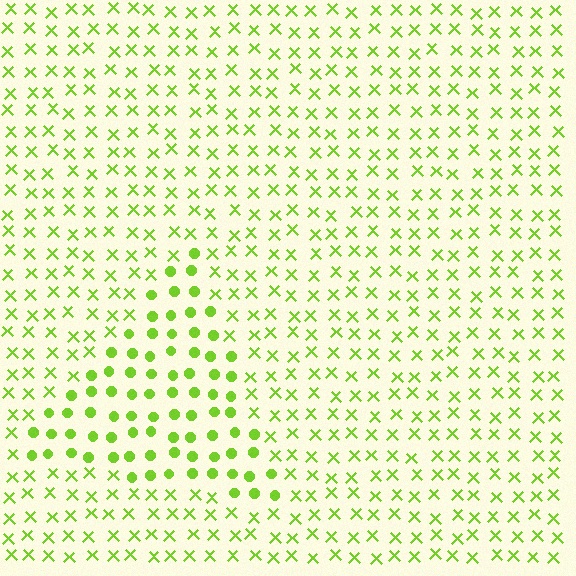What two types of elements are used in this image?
The image uses circles inside the triangle region and X marks outside it.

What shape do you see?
I see a triangle.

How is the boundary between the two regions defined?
The boundary is defined by a change in element shape: circles inside vs. X marks outside. All elements share the same color and spacing.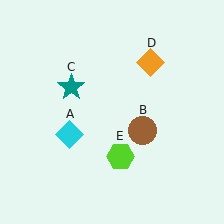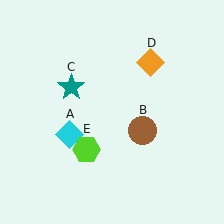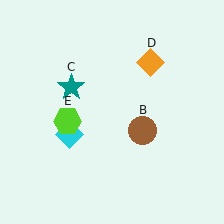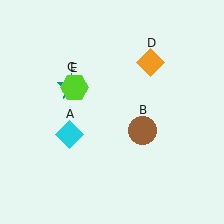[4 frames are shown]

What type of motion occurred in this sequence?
The lime hexagon (object E) rotated clockwise around the center of the scene.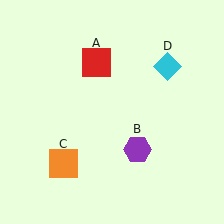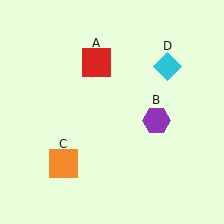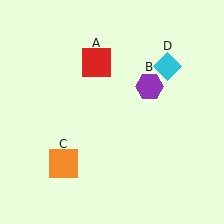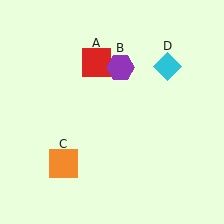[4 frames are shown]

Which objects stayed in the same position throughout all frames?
Red square (object A) and orange square (object C) and cyan diamond (object D) remained stationary.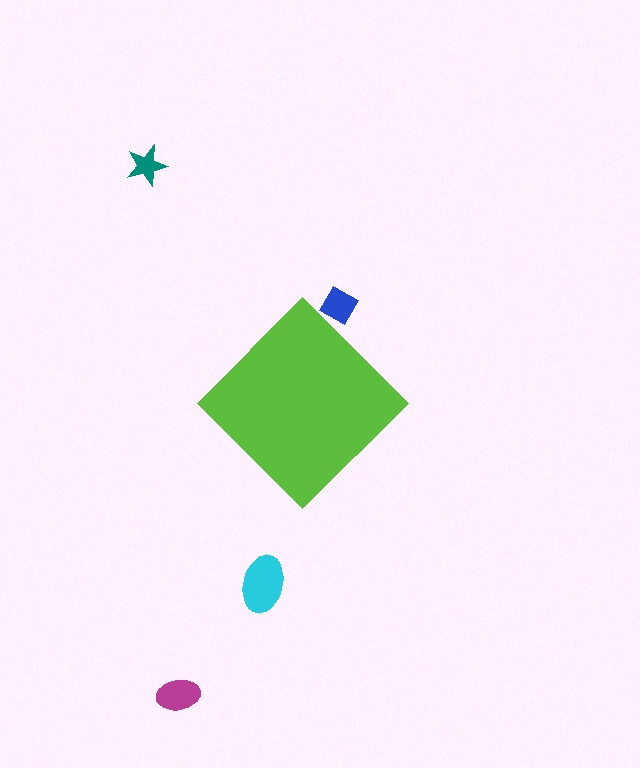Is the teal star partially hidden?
No, the teal star is fully visible.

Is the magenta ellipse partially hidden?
No, the magenta ellipse is fully visible.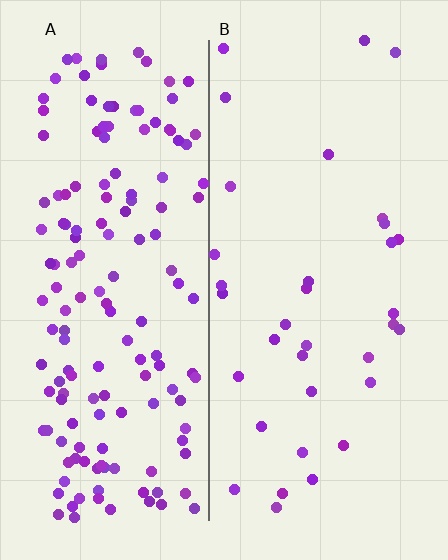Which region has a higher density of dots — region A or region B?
A (the left).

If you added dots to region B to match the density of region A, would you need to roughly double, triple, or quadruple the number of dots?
Approximately quadruple.